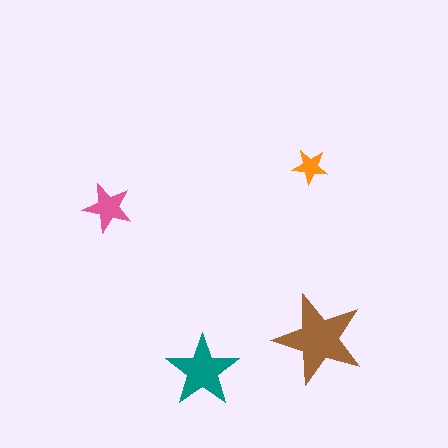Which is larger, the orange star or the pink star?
The pink one.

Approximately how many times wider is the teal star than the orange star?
About 2 times wider.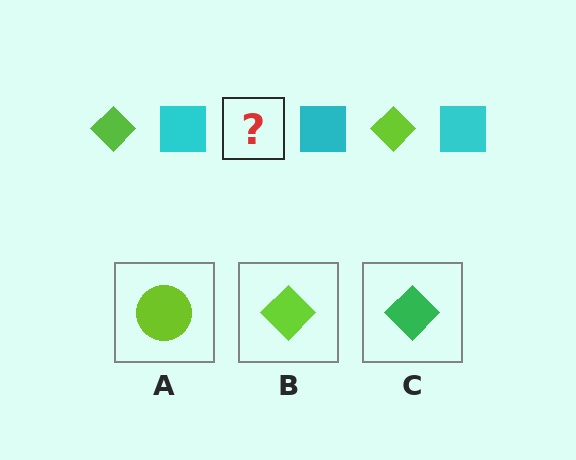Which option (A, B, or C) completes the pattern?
B.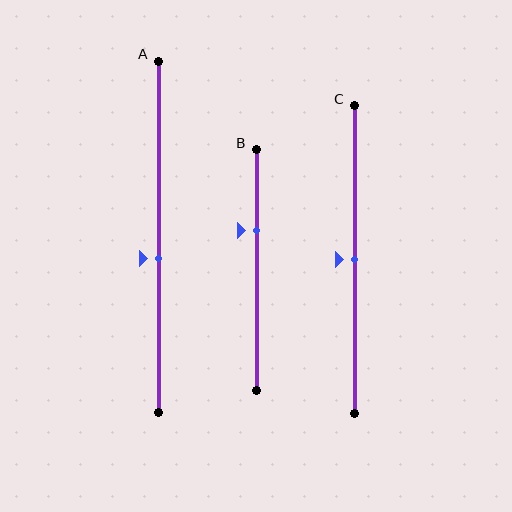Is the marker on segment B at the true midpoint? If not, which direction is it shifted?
No, the marker on segment B is shifted upward by about 17% of the segment length.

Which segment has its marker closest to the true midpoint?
Segment C has its marker closest to the true midpoint.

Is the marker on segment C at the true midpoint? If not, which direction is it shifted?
Yes, the marker on segment C is at the true midpoint.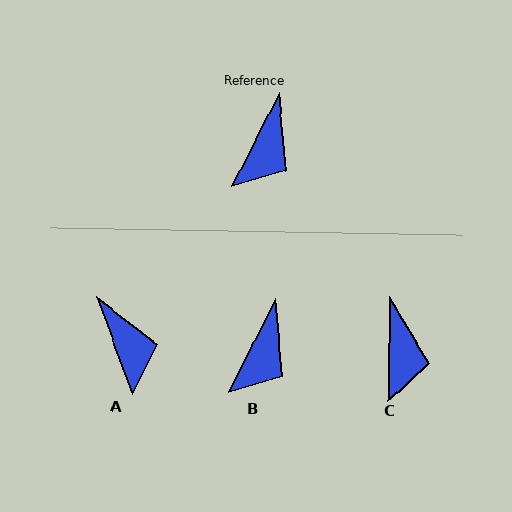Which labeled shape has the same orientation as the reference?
B.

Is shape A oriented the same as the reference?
No, it is off by about 47 degrees.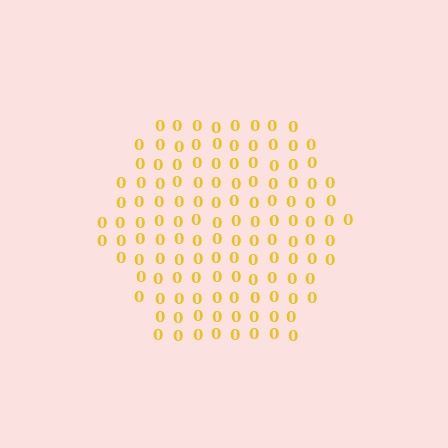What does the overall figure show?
The overall figure shows a hexagon.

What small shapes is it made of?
It is made of small digit 0's.